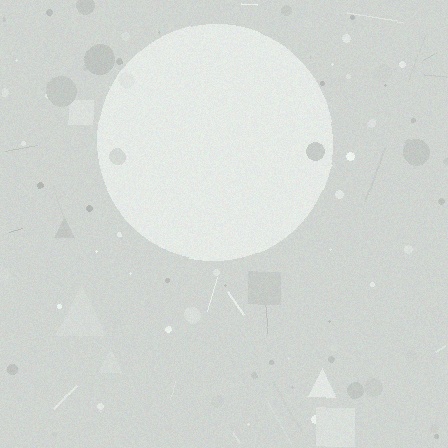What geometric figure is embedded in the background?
A circle is embedded in the background.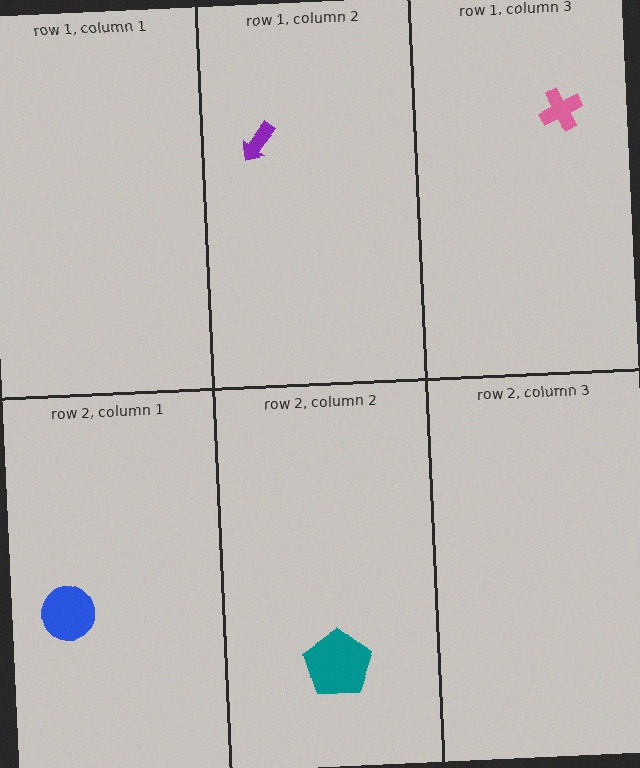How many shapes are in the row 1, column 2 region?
1.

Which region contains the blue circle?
The row 2, column 1 region.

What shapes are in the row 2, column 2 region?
The teal pentagon.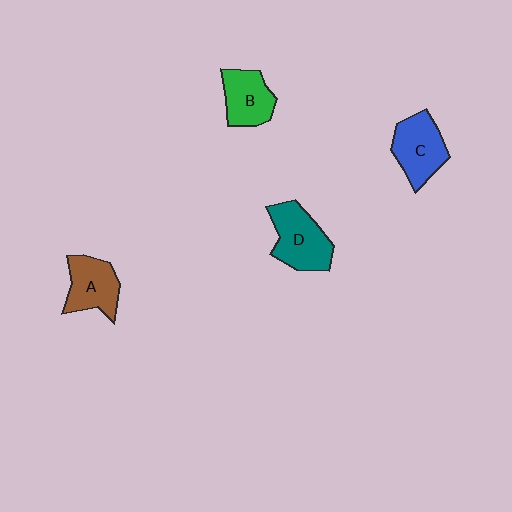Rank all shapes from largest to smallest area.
From largest to smallest: D (teal), C (blue), A (brown), B (green).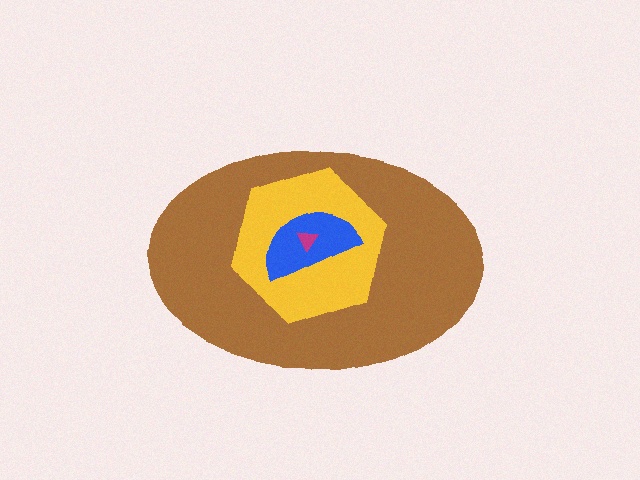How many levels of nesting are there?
4.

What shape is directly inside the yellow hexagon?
The blue semicircle.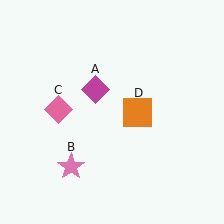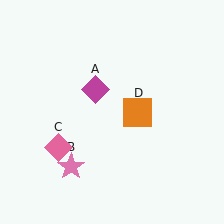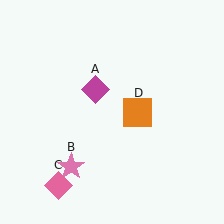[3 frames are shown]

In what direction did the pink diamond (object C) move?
The pink diamond (object C) moved down.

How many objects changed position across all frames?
1 object changed position: pink diamond (object C).